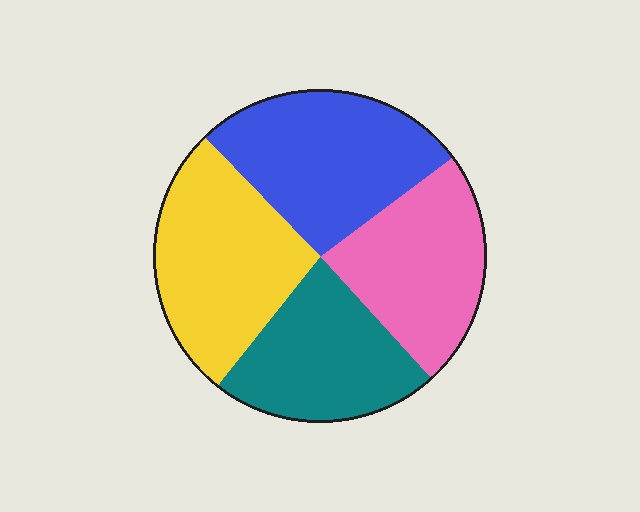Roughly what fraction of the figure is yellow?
Yellow covers roughly 25% of the figure.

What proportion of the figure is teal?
Teal covers 22% of the figure.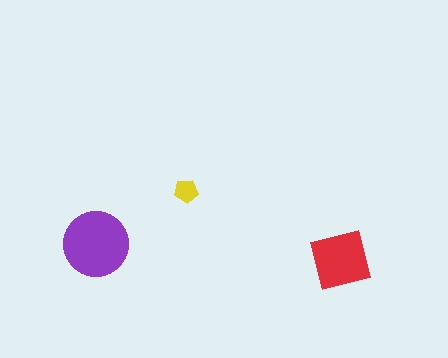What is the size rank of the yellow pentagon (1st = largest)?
3rd.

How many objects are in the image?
There are 3 objects in the image.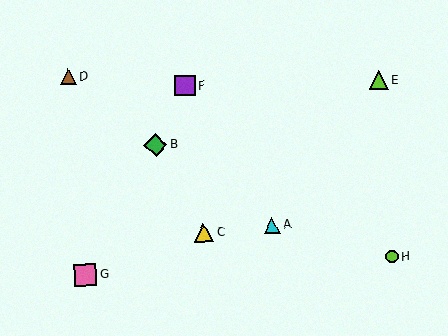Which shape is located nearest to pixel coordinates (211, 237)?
The yellow triangle (labeled C) at (204, 233) is nearest to that location.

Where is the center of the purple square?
The center of the purple square is at (185, 85).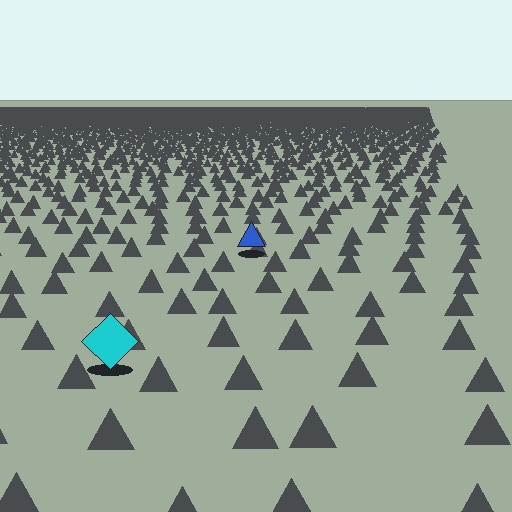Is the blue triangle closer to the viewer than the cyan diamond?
No. The cyan diamond is closer — you can tell from the texture gradient: the ground texture is coarser near it.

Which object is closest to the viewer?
The cyan diamond is closest. The texture marks near it are larger and more spread out.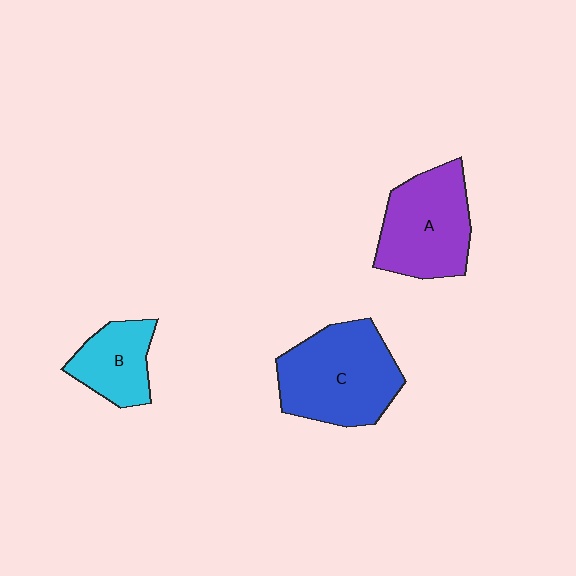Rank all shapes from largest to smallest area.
From largest to smallest: C (blue), A (purple), B (cyan).